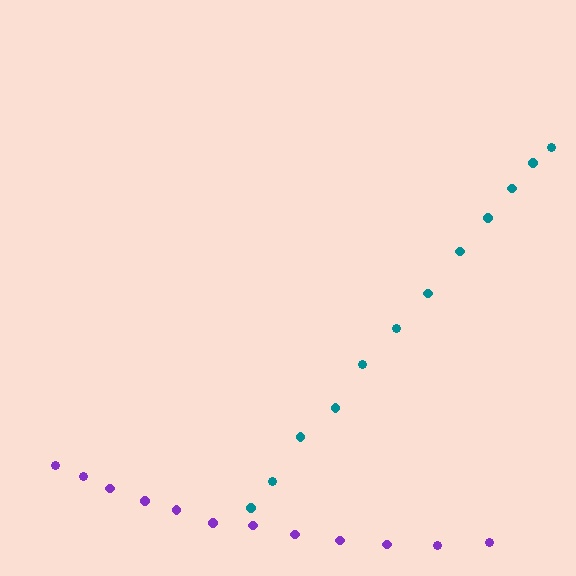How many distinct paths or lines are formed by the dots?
There are 2 distinct paths.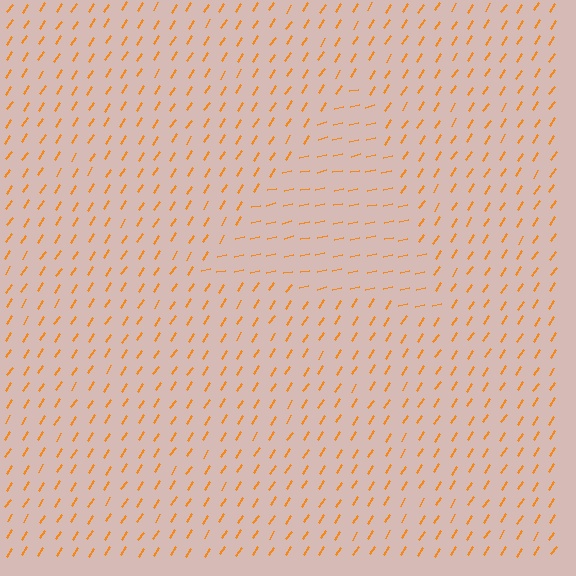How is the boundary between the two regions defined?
The boundary is defined purely by a change in line orientation (approximately 45 degrees difference). All lines are the same color and thickness.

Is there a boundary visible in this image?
Yes, there is a texture boundary formed by a change in line orientation.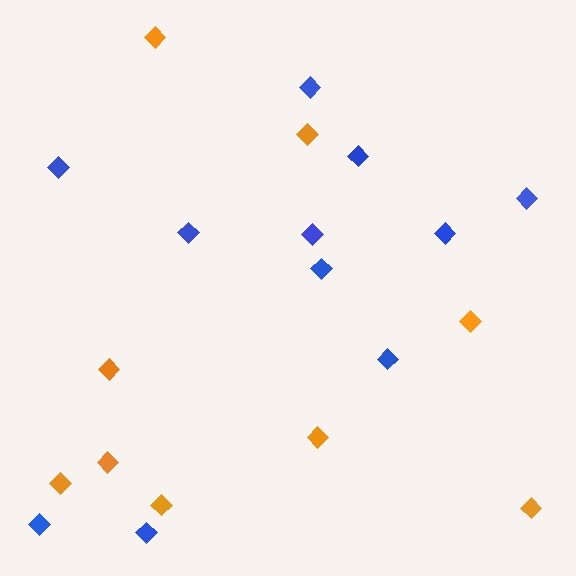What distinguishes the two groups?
There are 2 groups: one group of orange diamonds (9) and one group of blue diamonds (11).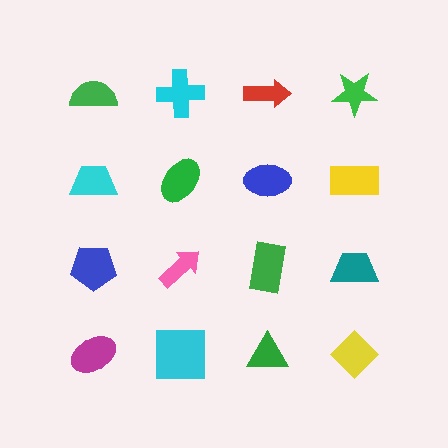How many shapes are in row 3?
4 shapes.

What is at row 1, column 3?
A red arrow.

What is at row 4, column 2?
A cyan square.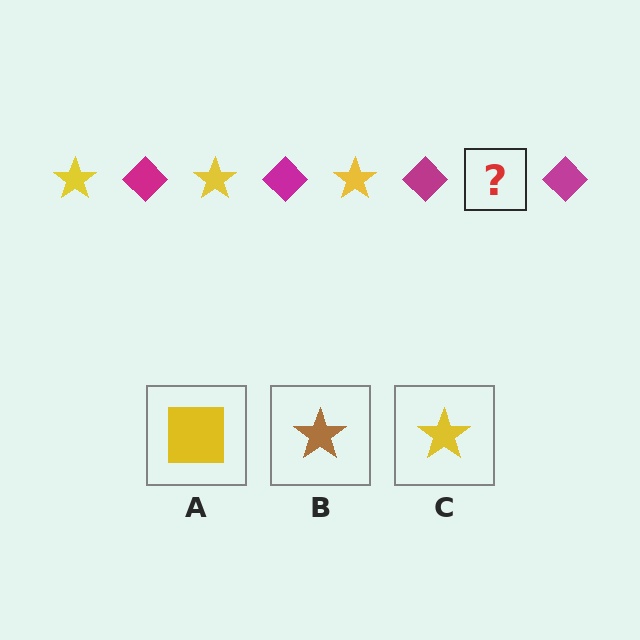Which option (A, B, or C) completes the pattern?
C.